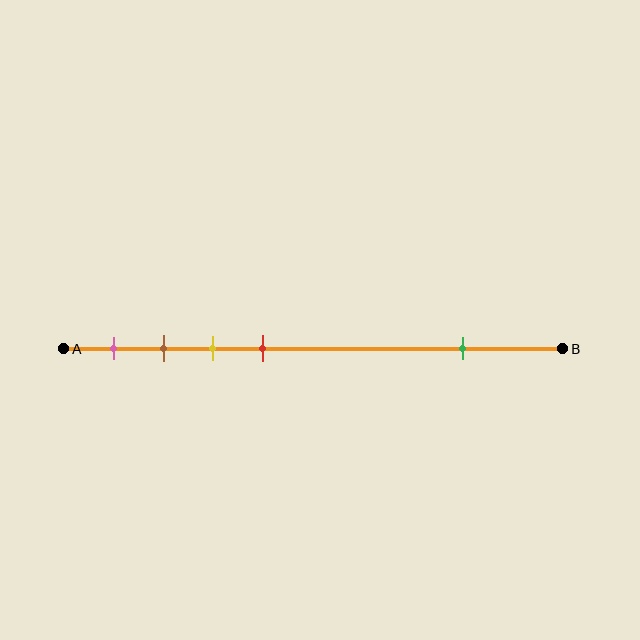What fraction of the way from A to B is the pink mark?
The pink mark is approximately 10% (0.1) of the way from A to B.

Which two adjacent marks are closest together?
The brown and yellow marks are the closest adjacent pair.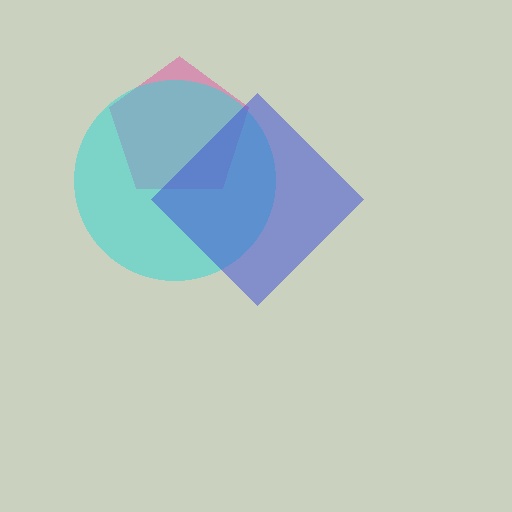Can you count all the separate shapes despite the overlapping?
Yes, there are 3 separate shapes.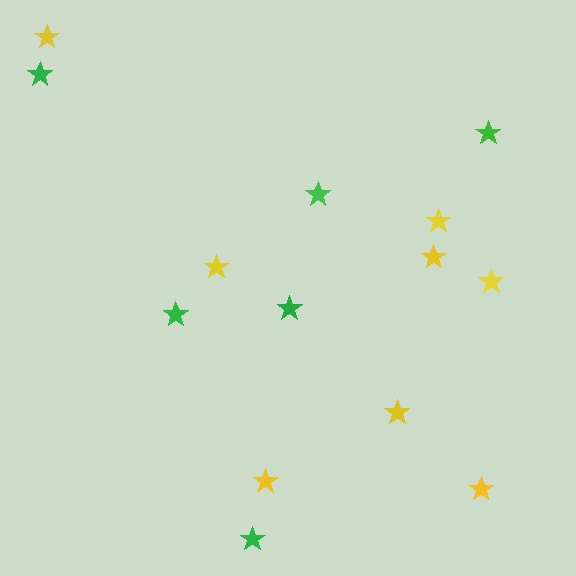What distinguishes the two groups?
There are 2 groups: one group of yellow stars (8) and one group of green stars (6).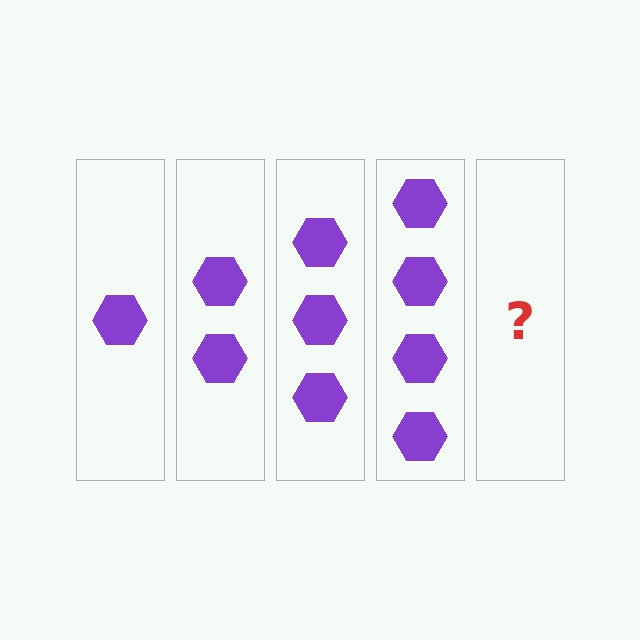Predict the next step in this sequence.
The next step is 5 hexagons.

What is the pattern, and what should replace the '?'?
The pattern is that each step adds one more hexagon. The '?' should be 5 hexagons.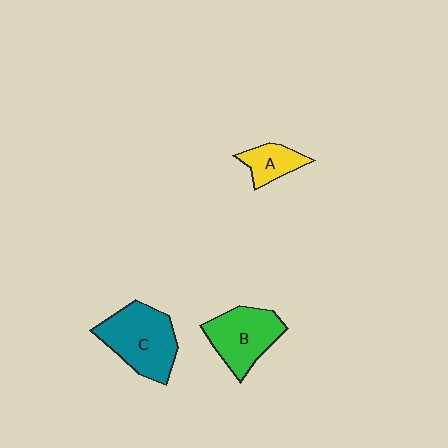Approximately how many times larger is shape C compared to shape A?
Approximately 2.3 times.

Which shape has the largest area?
Shape C (teal).